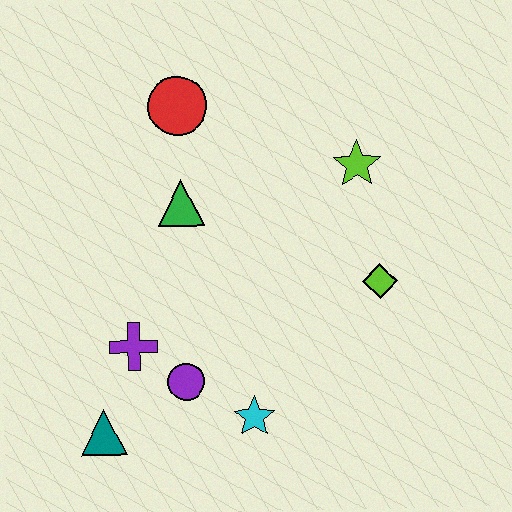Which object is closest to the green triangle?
The red circle is closest to the green triangle.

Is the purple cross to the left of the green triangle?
Yes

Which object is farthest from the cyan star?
The red circle is farthest from the cyan star.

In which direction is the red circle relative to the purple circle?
The red circle is above the purple circle.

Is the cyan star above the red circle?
No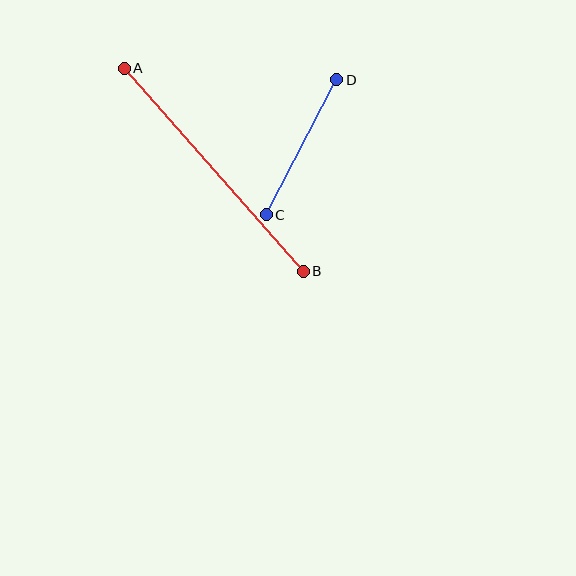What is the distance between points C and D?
The distance is approximately 152 pixels.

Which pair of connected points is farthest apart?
Points A and B are farthest apart.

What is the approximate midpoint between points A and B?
The midpoint is at approximately (214, 170) pixels.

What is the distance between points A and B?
The distance is approximately 271 pixels.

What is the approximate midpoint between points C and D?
The midpoint is at approximately (301, 147) pixels.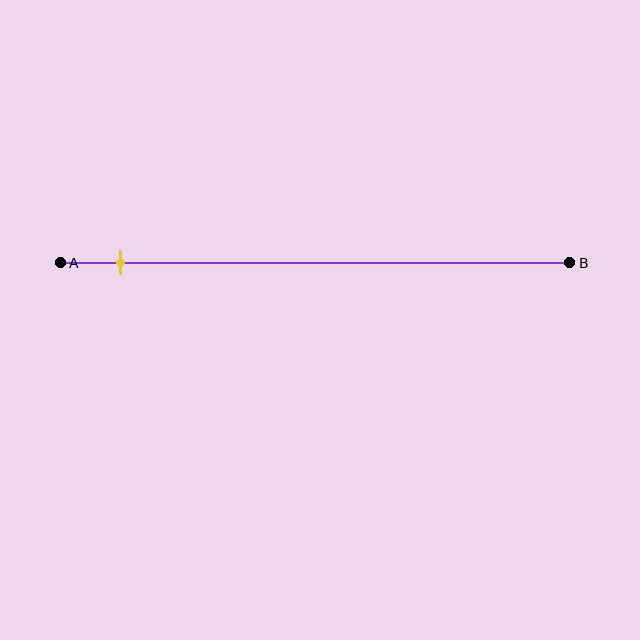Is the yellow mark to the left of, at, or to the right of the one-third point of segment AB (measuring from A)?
The yellow mark is to the left of the one-third point of segment AB.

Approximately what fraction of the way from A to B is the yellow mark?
The yellow mark is approximately 10% of the way from A to B.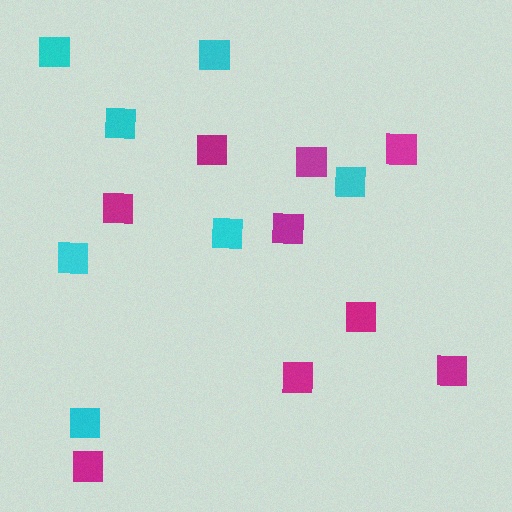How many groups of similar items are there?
There are 2 groups: one group of magenta squares (9) and one group of cyan squares (7).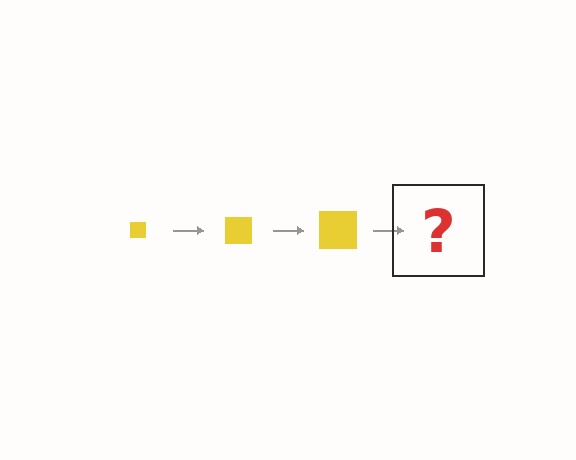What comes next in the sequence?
The next element should be a yellow square, larger than the previous one.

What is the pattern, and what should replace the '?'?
The pattern is that the square gets progressively larger each step. The '?' should be a yellow square, larger than the previous one.